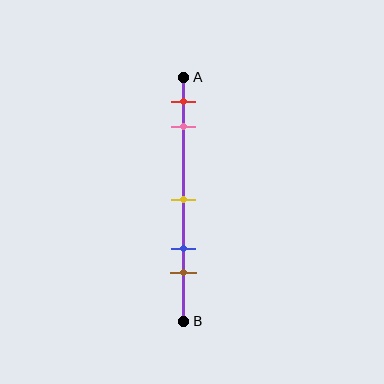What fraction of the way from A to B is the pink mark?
The pink mark is approximately 20% (0.2) of the way from A to B.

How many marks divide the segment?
There are 5 marks dividing the segment.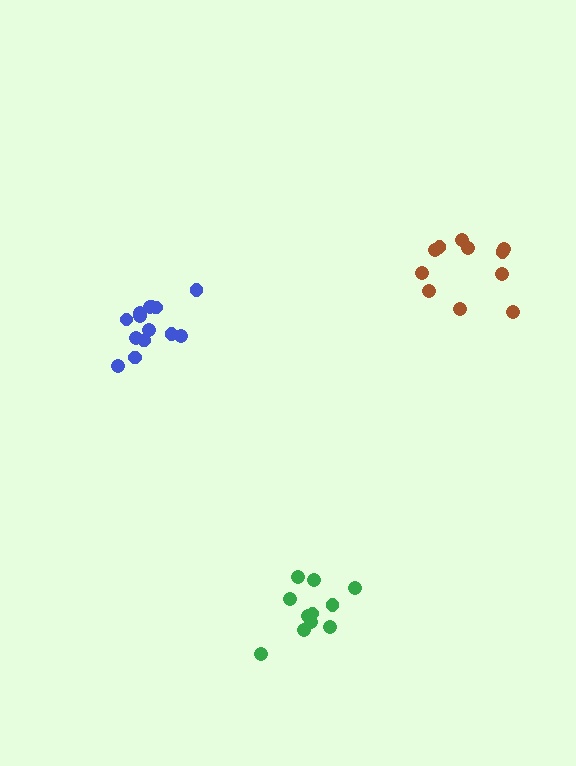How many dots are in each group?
Group 1: 14 dots, Group 2: 11 dots, Group 3: 11 dots (36 total).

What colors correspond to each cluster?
The clusters are colored: blue, green, brown.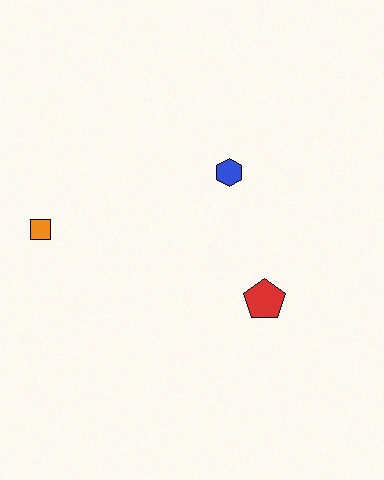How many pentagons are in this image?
There is 1 pentagon.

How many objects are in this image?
There are 3 objects.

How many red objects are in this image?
There is 1 red object.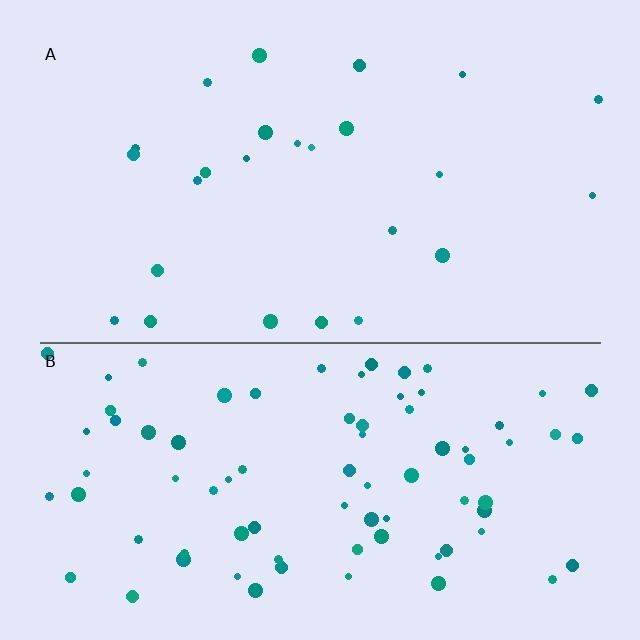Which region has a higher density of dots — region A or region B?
B (the bottom).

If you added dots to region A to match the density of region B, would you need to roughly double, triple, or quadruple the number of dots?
Approximately triple.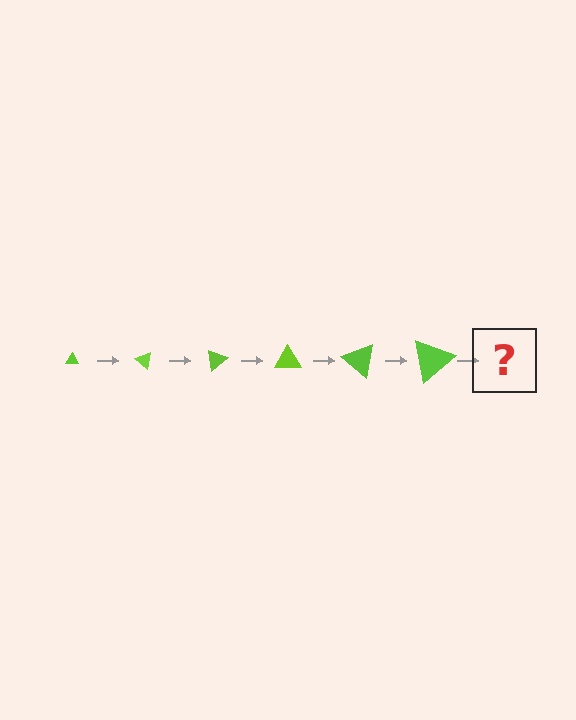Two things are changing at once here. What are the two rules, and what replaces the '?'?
The two rules are that the triangle grows larger each step and it rotates 40 degrees each step. The '?' should be a triangle, larger than the previous one and rotated 240 degrees from the start.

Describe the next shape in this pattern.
It should be a triangle, larger than the previous one and rotated 240 degrees from the start.